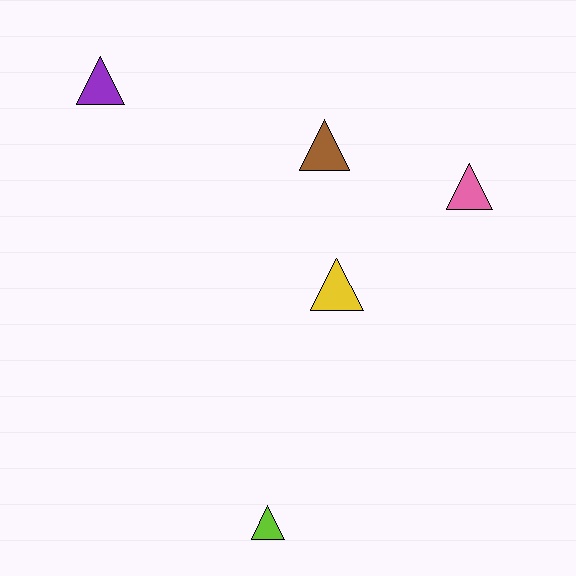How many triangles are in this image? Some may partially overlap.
There are 5 triangles.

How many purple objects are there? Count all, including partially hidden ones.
There is 1 purple object.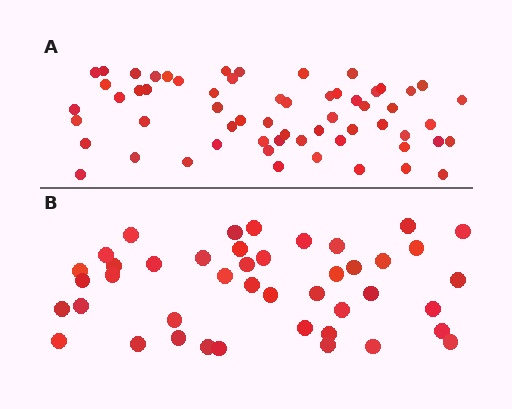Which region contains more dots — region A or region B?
Region A (the top region) has more dots.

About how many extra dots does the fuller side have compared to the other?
Region A has approximately 15 more dots than region B.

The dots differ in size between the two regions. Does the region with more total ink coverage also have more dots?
No. Region B has more total ink coverage because its dots are larger, but region A actually contains more individual dots. Total area can be misleading — the number of items is what matters here.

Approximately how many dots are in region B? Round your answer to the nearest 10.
About 40 dots. (The exact count is 43, which rounds to 40.)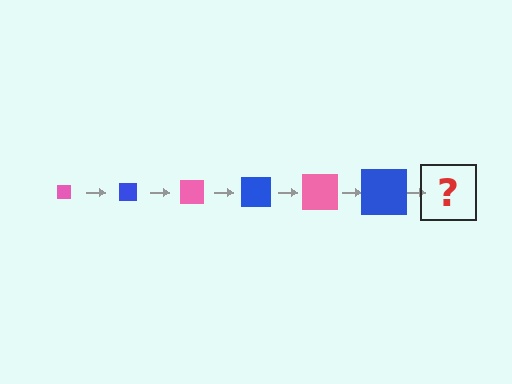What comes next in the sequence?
The next element should be a pink square, larger than the previous one.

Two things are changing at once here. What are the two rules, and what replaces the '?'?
The two rules are that the square grows larger each step and the color cycles through pink and blue. The '?' should be a pink square, larger than the previous one.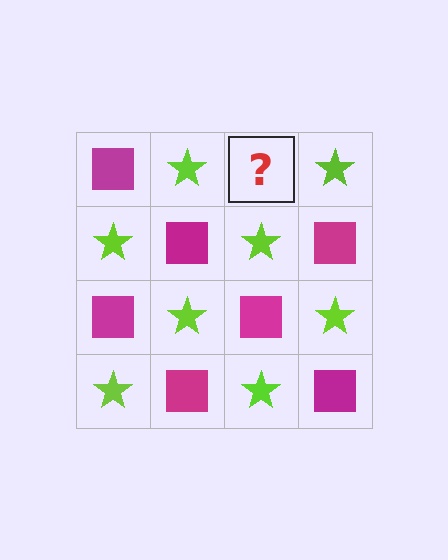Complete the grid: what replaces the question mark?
The question mark should be replaced with a magenta square.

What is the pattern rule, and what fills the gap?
The rule is that it alternates magenta square and lime star in a checkerboard pattern. The gap should be filled with a magenta square.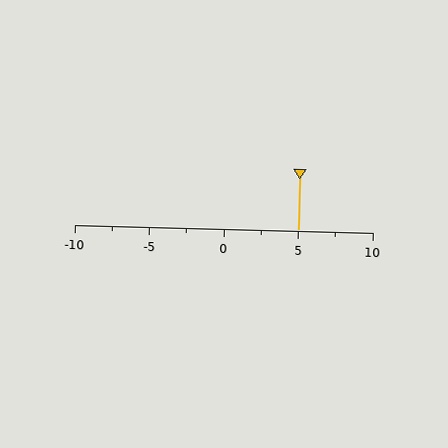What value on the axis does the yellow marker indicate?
The marker indicates approximately 5.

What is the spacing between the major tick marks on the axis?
The major ticks are spaced 5 apart.